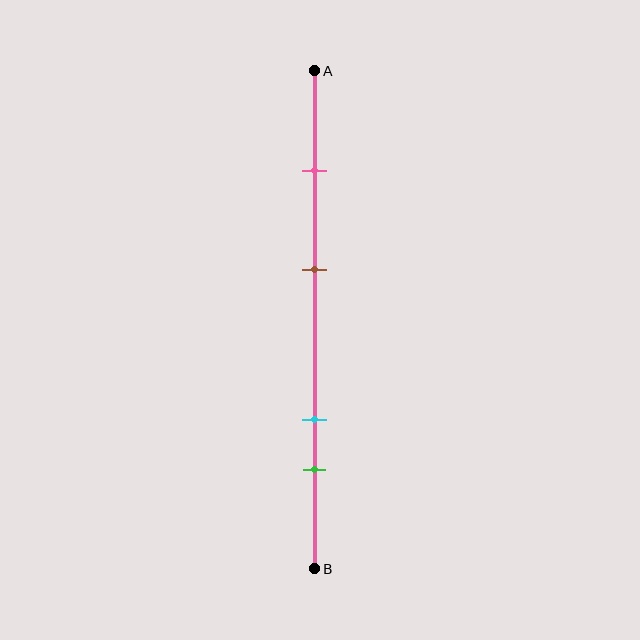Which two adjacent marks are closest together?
The cyan and green marks are the closest adjacent pair.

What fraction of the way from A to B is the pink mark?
The pink mark is approximately 20% (0.2) of the way from A to B.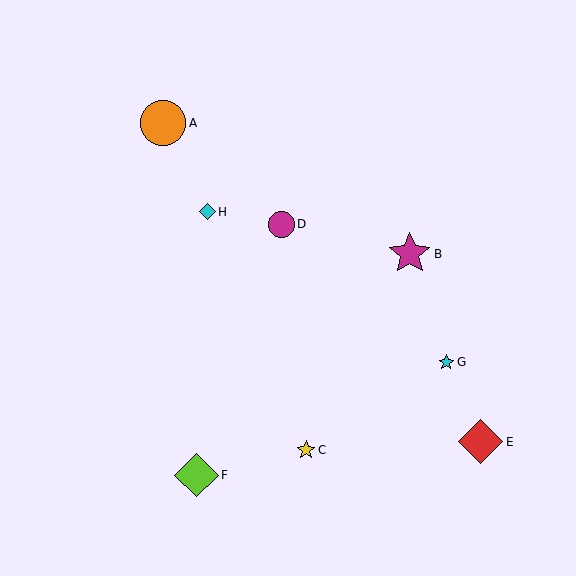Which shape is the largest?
The orange circle (labeled A) is the largest.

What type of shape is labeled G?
Shape G is a cyan star.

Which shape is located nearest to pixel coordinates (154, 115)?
The orange circle (labeled A) at (163, 123) is nearest to that location.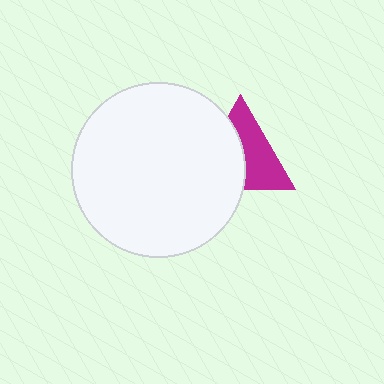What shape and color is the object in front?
The object in front is a white circle.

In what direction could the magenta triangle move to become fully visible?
The magenta triangle could move right. That would shift it out from behind the white circle entirely.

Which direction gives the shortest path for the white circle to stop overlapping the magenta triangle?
Moving left gives the shortest separation.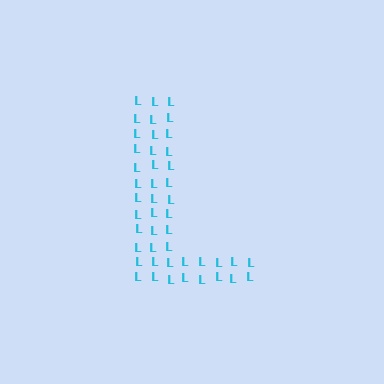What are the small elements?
The small elements are letter L's.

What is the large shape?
The large shape is the letter L.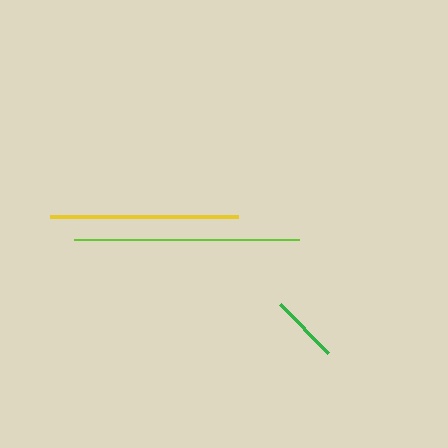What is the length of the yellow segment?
The yellow segment is approximately 188 pixels long.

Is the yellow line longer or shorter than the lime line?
The lime line is longer than the yellow line.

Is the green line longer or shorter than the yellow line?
The yellow line is longer than the green line.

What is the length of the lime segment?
The lime segment is approximately 225 pixels long.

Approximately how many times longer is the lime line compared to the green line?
The lime line is approximately 3.3 times the length of the green line.